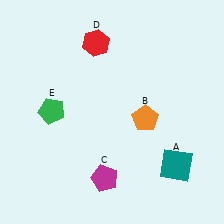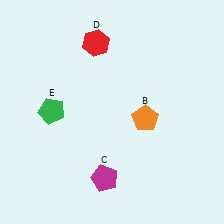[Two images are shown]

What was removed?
The teal square (A) was removed in Image 2.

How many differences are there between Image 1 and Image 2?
There is 1 difference between the two images.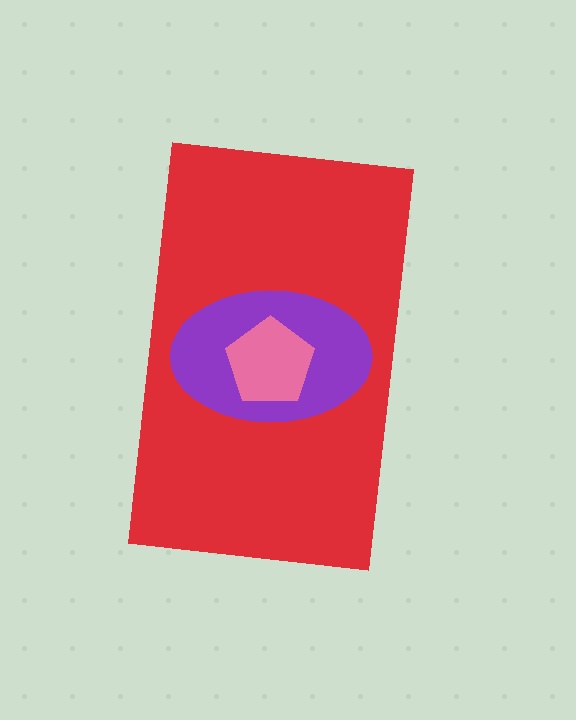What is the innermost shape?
The pink pentagon.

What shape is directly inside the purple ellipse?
The pink pentagon.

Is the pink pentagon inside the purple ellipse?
Yes.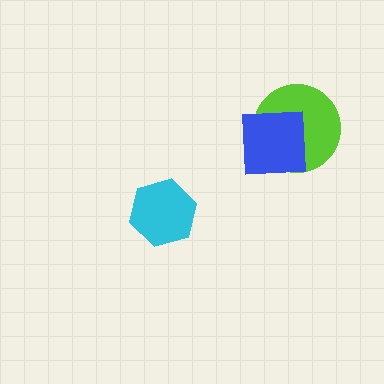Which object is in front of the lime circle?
The blue square is in front of the lime circle.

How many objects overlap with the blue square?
1 object overlaps with the blue square.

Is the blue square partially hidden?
No, no other shape covers it.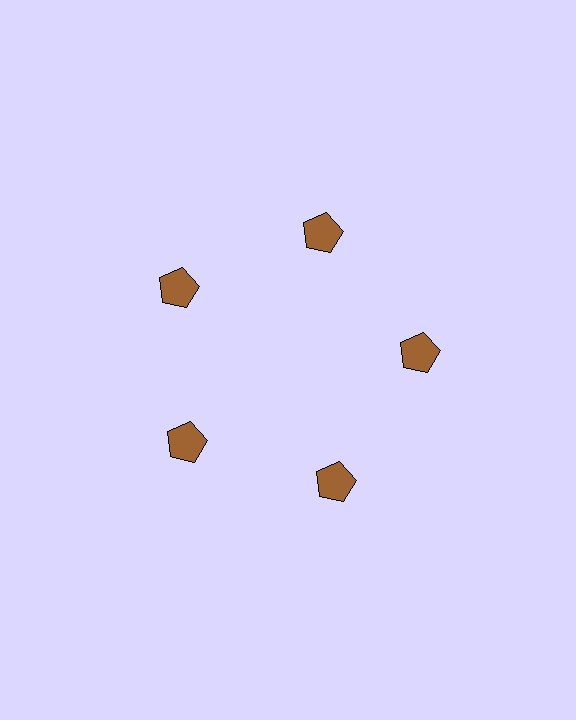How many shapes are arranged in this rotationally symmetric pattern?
There are 5 shapes, arranged in 5 groups of 1.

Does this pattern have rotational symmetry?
Yes, this pattern has 5-fold rotational symmetry. It looks the same after rotating 72 degrees around the center.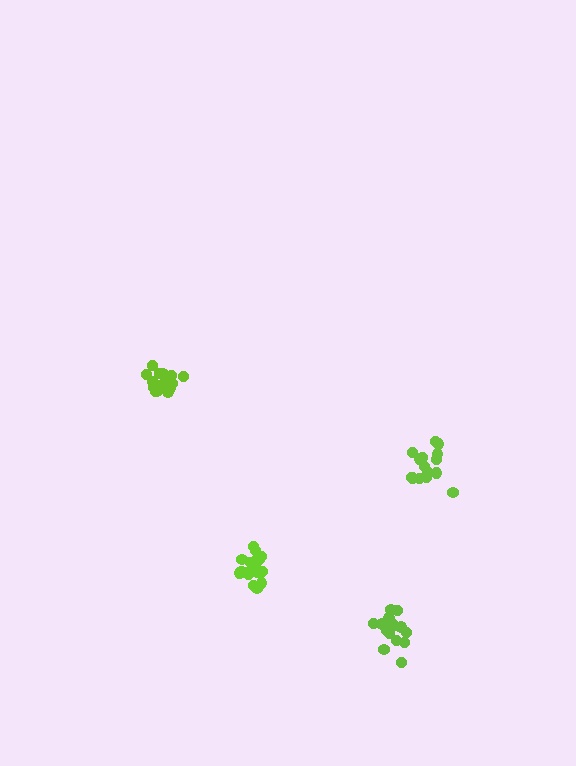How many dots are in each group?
Group 1: 15 dots, Group 2: 16 dots, Group 3: 20 dots, Group 4: 17 dots (68 total).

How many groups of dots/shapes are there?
There are 4 groups.